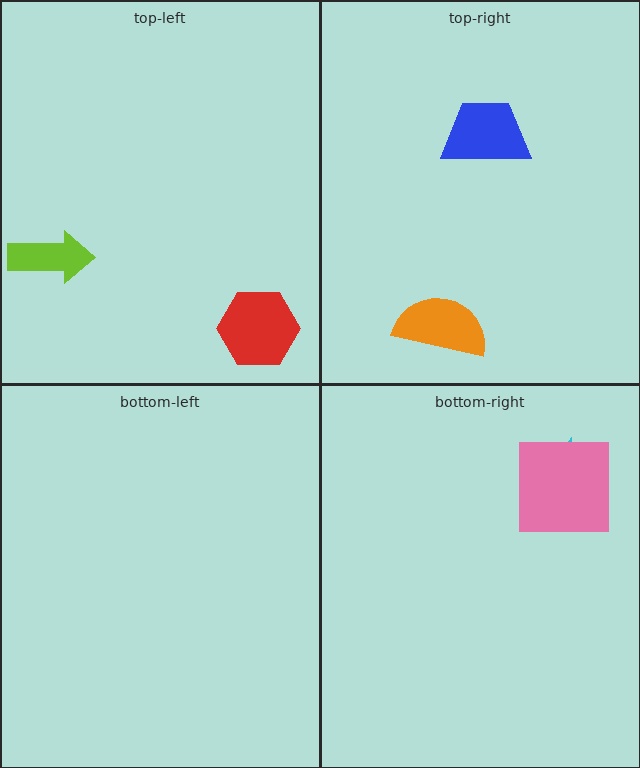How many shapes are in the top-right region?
2.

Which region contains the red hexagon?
The top-left region.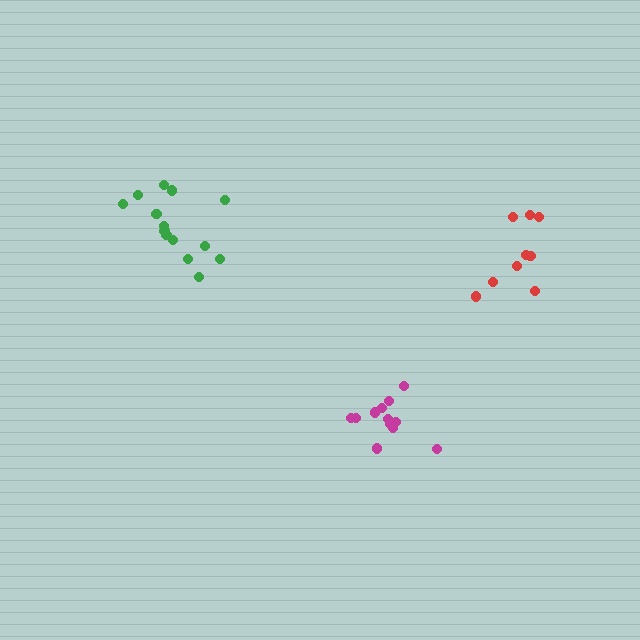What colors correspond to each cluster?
The clusters are colored: green, magenta, red.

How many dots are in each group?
Group 1: 14 dots, Group 2: 12 dots, Group 3: 9 dots (35 total).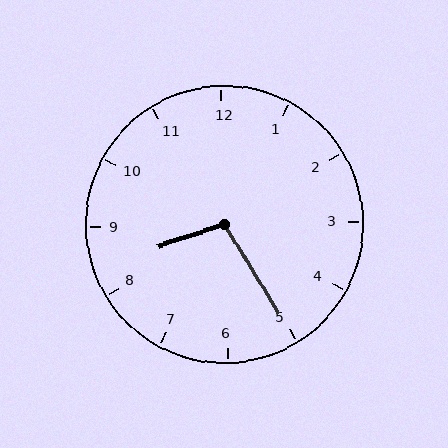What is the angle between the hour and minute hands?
Approximately 102 degrees.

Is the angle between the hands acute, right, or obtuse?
It is obtuse.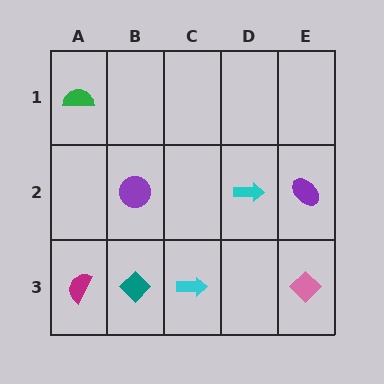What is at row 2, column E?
A purple ellipse.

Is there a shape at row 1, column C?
No, that cell is empty.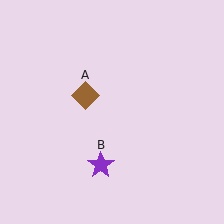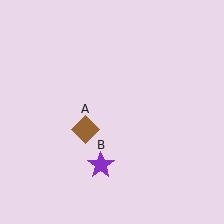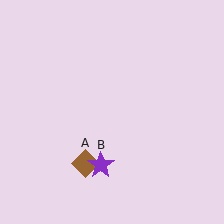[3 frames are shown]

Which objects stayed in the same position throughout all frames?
Purple star (object B) remained stationary.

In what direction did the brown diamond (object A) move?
The brown diamond (object A) moved down.